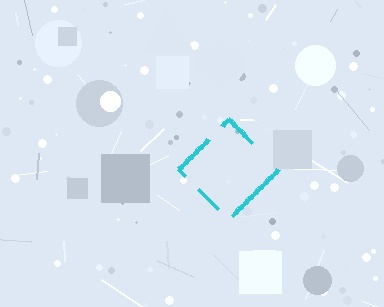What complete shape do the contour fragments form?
The contour fragments form a diamond.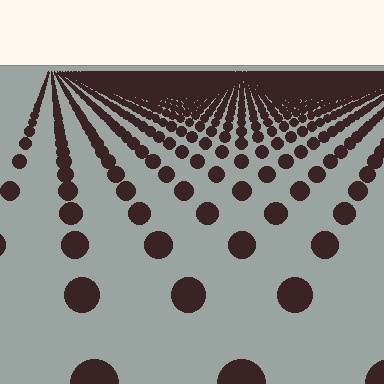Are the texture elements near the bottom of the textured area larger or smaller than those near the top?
Larger. Near the bottom, elements are closer to the viewer and appear at a bigger on-screen size.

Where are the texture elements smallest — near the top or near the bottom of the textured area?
Near the top.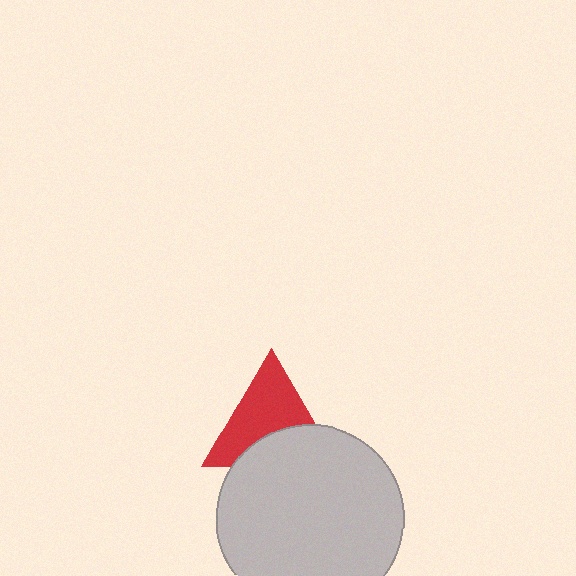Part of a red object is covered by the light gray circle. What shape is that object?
It is a triangle.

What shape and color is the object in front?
The object in front is a light gray circle.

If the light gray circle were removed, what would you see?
You would see the complete red triangle.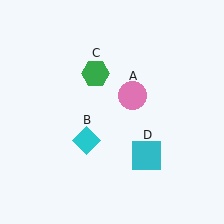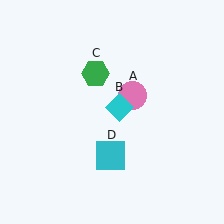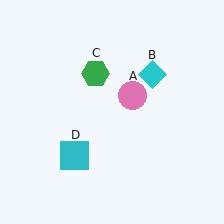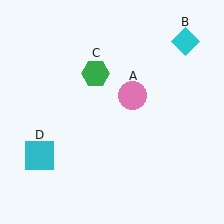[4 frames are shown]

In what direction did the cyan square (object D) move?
The cyan square (object D) moved left.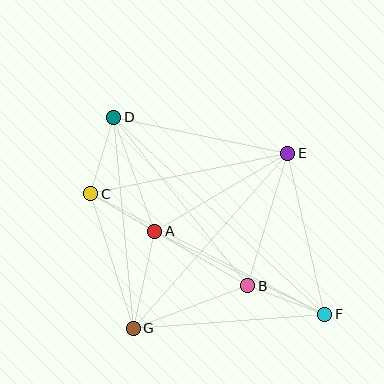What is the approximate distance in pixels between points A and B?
The distance between A and B is approximately 108 pixels.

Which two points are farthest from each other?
Points D and F are farthest from each other.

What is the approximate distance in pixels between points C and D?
The distance between C and D is approximately 80 pixels.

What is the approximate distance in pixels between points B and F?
The distance between B and F is approximately 82 pixels.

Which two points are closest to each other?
Points A and C are closest to each other.